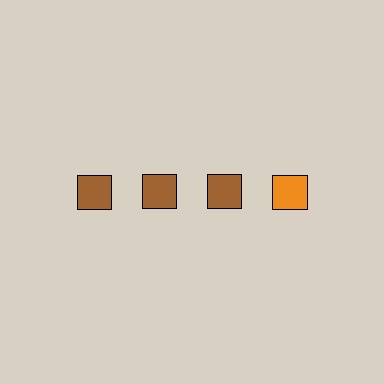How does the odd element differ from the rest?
It has a different color: orange instead of brown.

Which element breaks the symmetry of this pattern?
The orange square in the top row, second from right column breaks the symmetry. All other shapes are brown squares.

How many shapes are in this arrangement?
There are 4 shapes arranged in a grid pattern.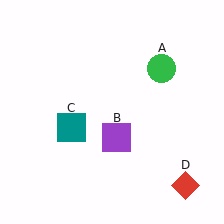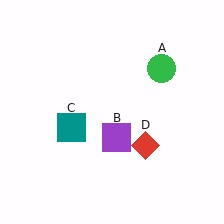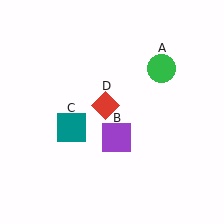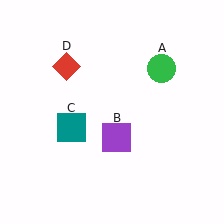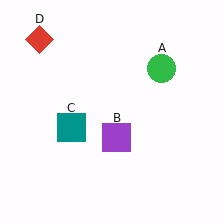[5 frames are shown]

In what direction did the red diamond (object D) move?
The red diamond (object D) moved up and to the left.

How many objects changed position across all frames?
1 object changed position: red diamond (object D).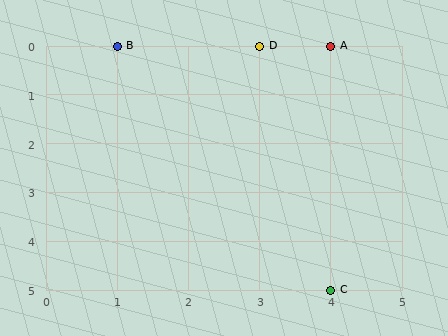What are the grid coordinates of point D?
Point D is at grid coordinates (3, 0).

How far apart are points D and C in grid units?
Points D and C are 1 column and 5 rows apart (about 5.1 grid units diagonally).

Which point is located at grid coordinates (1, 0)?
Point B is at (1, 0).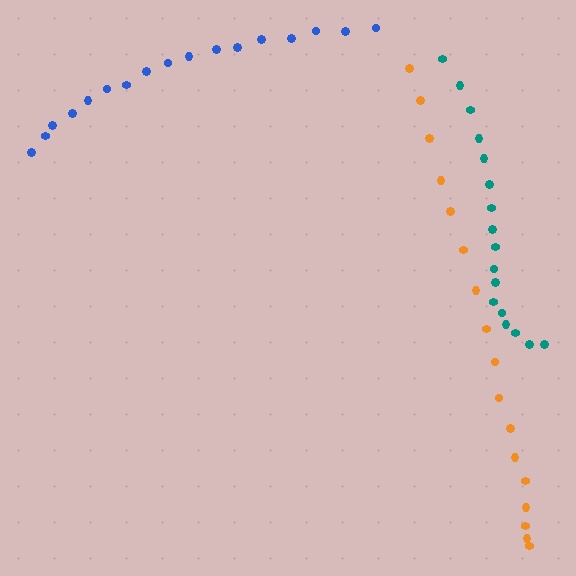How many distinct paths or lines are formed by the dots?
There are 3 distinct paths.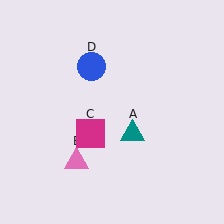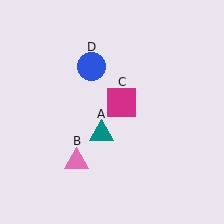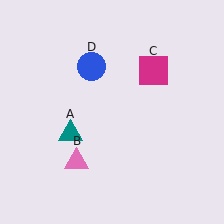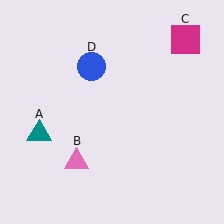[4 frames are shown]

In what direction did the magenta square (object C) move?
The magenta square (object C) moved up and to the right.